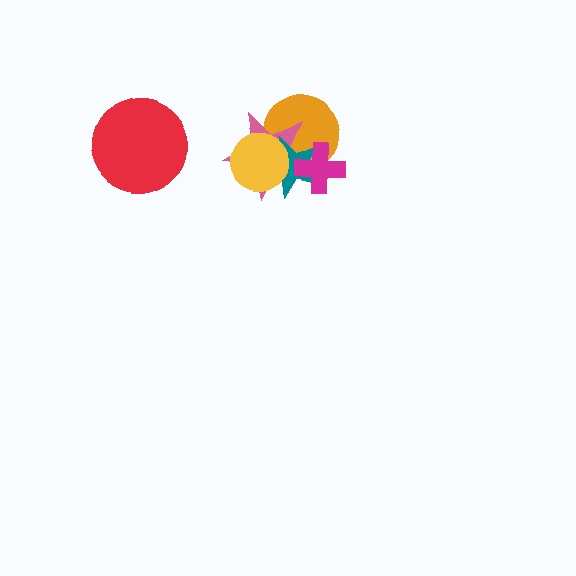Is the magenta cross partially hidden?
No, no other shape covers it.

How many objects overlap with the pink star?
4 objects overlap with the pink star.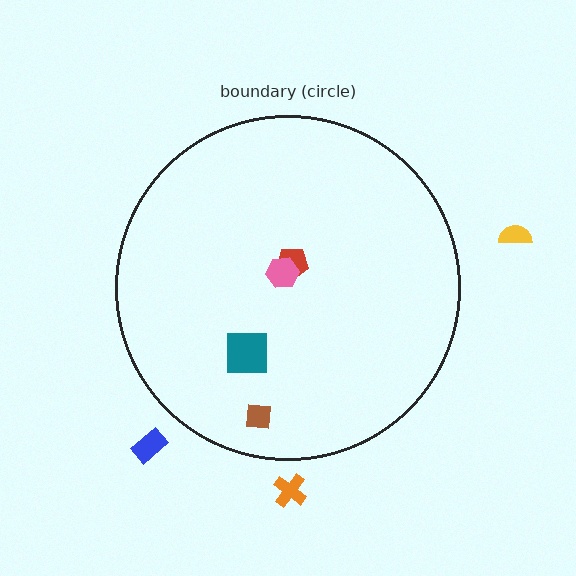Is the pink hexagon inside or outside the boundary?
Inside.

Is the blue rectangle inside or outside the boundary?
Outside.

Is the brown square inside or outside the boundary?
Inside.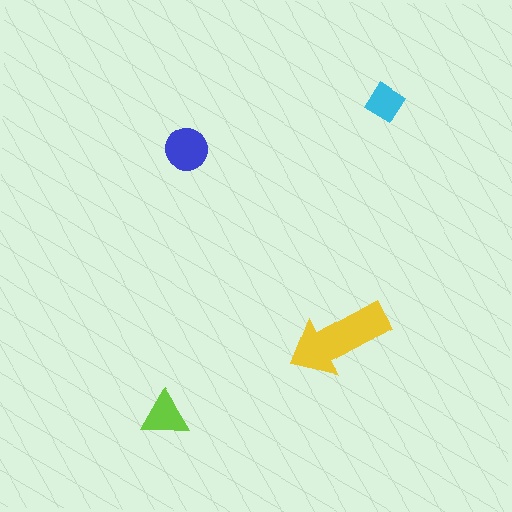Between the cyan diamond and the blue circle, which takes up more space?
The blue circle.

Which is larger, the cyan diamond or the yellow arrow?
The yellow arrow.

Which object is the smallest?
The cyan diamond.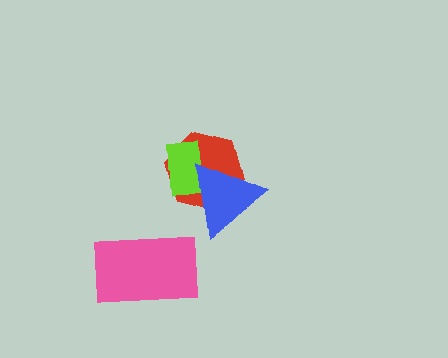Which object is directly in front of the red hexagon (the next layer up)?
The lime rectangle is directly in front of the red hexagon.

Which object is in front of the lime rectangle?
The blue triangle is in front of the lime rectangle.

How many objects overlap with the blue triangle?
2 objects overlap with the blue triangle.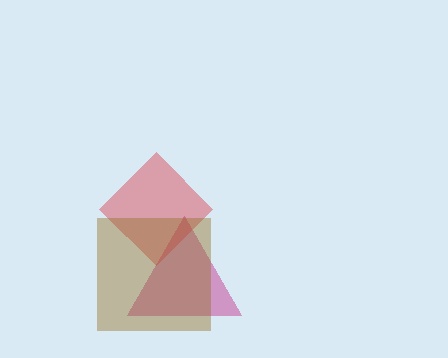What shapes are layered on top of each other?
The layered shapes are: a magenta triangle, a red diamond, a brown square.